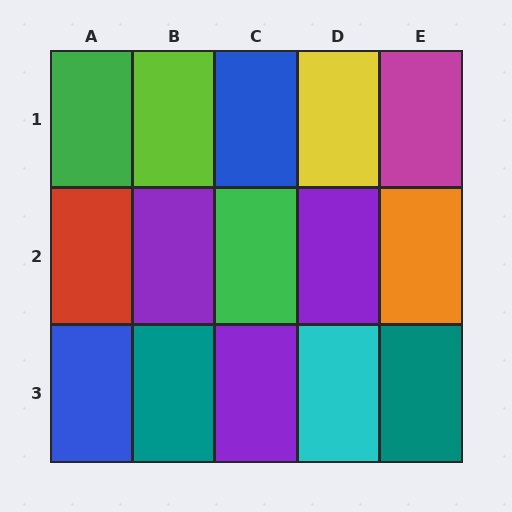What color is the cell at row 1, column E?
Magenta.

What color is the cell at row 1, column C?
Blue.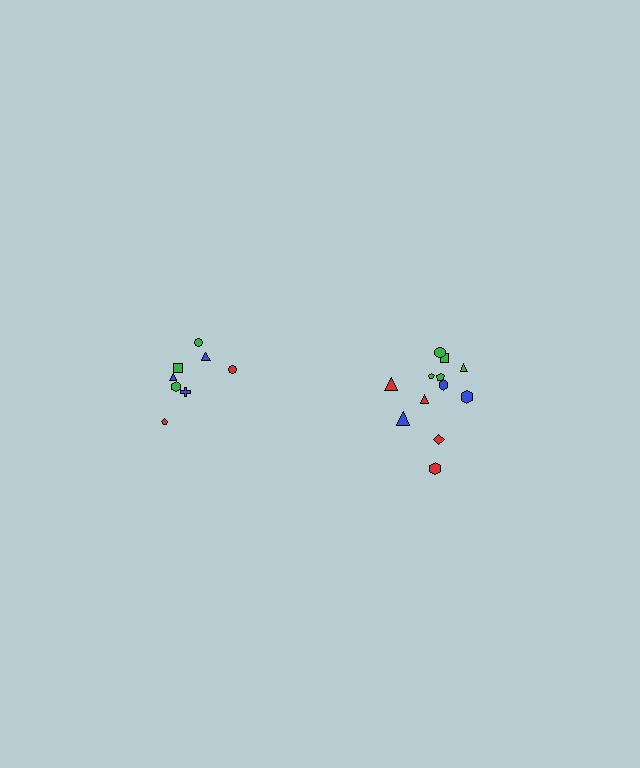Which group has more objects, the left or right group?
The right group.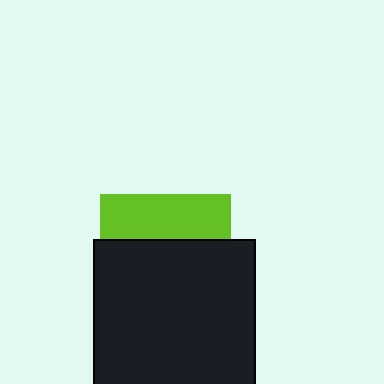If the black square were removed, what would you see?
You would see the complete lime square.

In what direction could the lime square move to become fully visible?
The lime square could move up. That would shift it out from behind the black square entirely.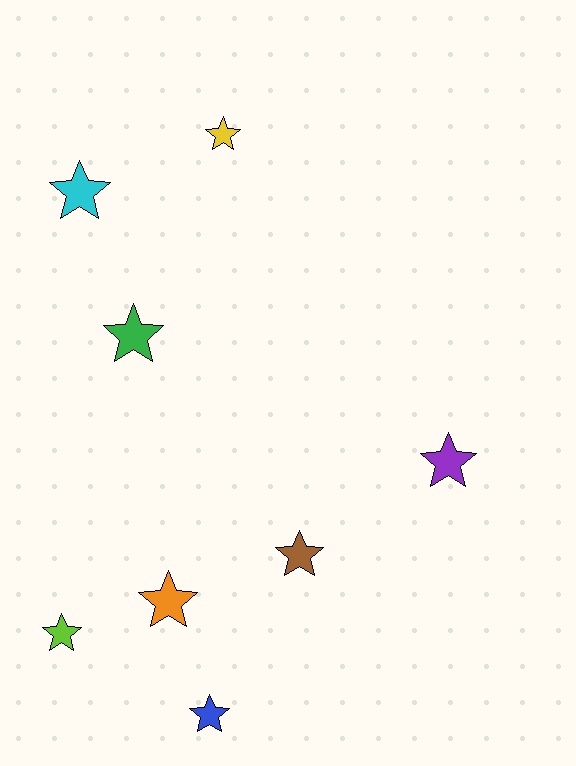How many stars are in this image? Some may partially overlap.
There are 8 stars.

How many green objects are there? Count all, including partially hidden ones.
There is 1 green object.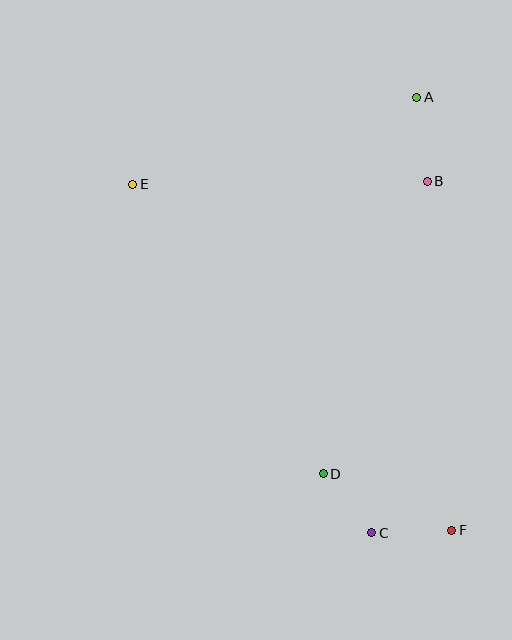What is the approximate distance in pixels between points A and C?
The distance between A and C is approximately 438 pixels.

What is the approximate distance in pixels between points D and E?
The distance between D and E is approximately 346 pixels.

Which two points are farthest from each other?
Points E and F are farthest from each other.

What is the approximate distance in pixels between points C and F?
The distance between C and F is approximately 80 pixels.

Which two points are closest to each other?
Points C and D are closest to each other.